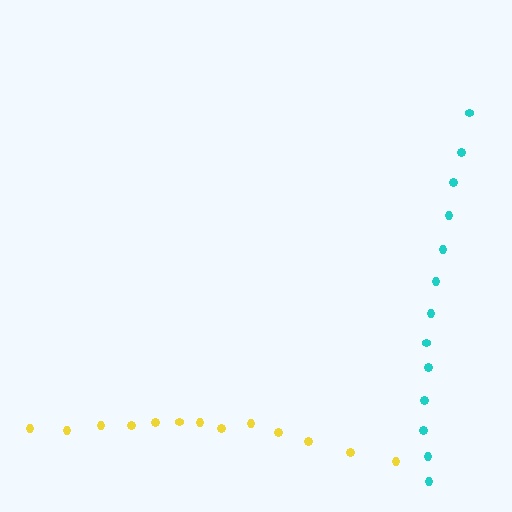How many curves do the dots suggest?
There are 2 distinct paths.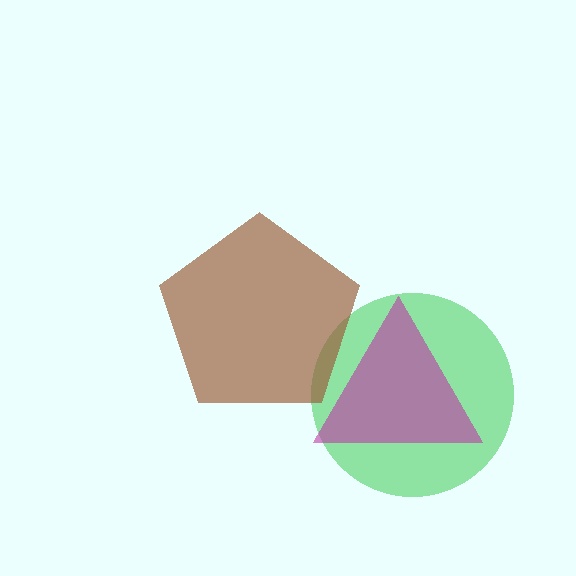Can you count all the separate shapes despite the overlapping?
Yes, there are 3 separate shapes.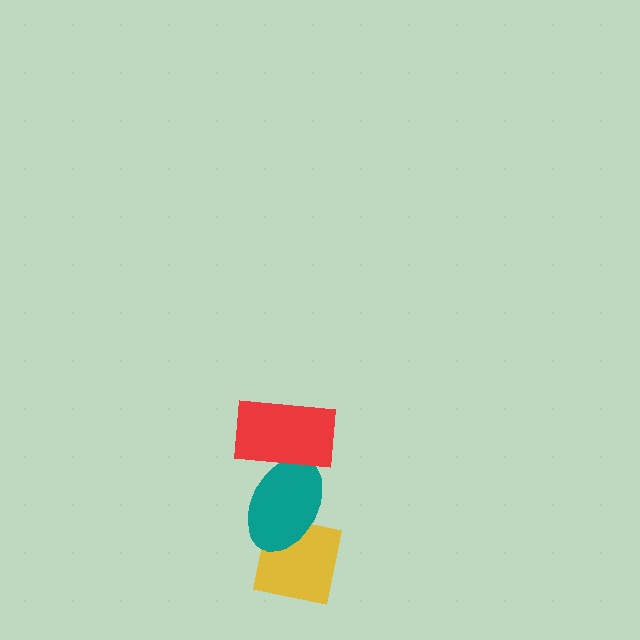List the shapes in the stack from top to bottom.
From top to bottom: the red rectangle, the teal ellipse, the yellow square.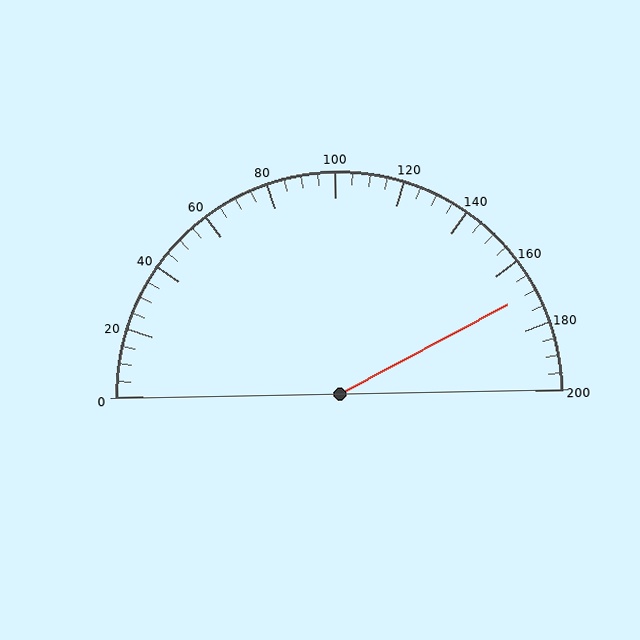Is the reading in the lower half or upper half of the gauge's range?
The reading is in the upper half of the range (0 to 200).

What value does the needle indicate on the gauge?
The needle indicates approximately 170.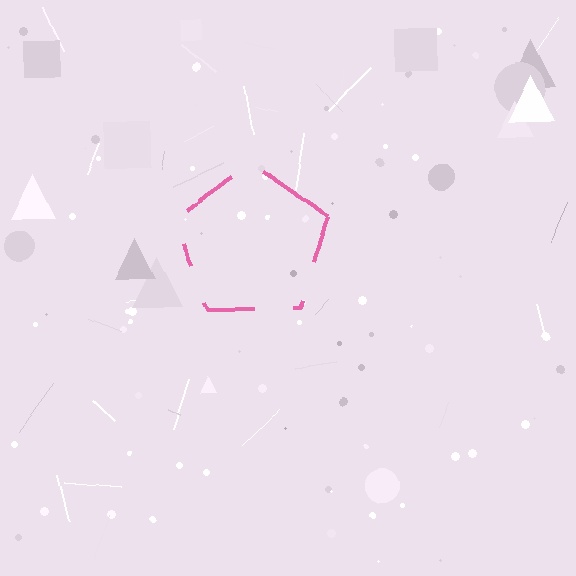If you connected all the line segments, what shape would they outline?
They would outline a pentagon.